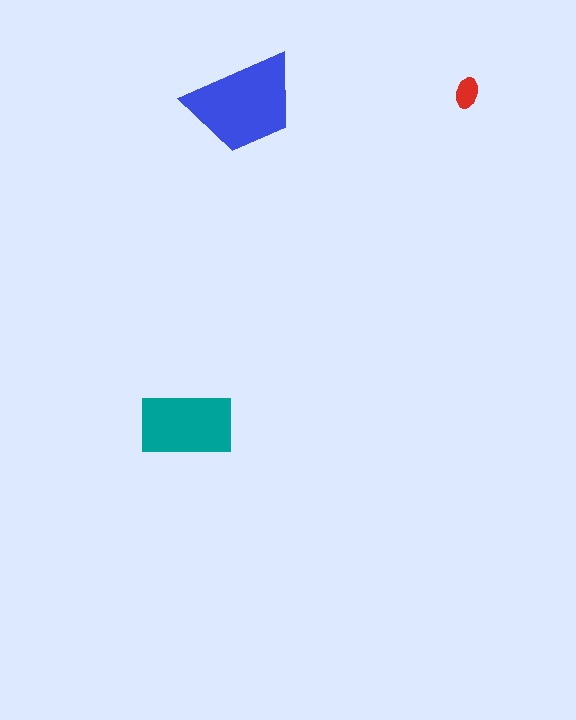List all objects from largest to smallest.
The blue trapezoid, the teal rectangle, the red ellipse.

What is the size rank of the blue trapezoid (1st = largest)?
1st.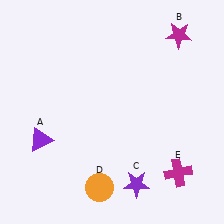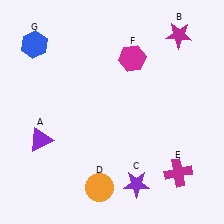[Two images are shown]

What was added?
A magenta hexagon (F), a blue hexagon (G) were added in Image 2.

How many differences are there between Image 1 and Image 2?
There are 2 differences between the two images.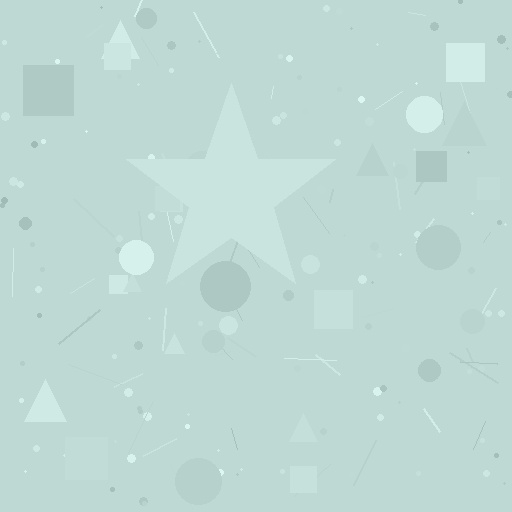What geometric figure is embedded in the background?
A star is embedded in the background.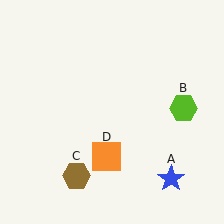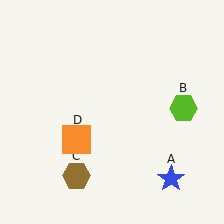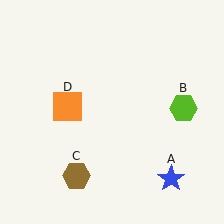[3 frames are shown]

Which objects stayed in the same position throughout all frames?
Blue star (object A) and lime hexagon (object B) and brown hexagon (object C) remained stationary.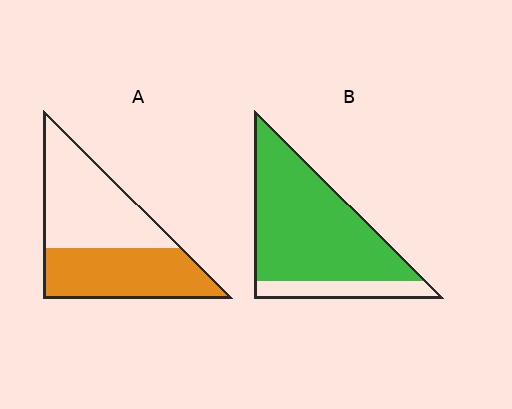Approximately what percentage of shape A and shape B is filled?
A is approximately 45% and B is approximately 80%.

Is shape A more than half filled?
Roughly half.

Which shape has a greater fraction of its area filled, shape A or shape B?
Shape B.